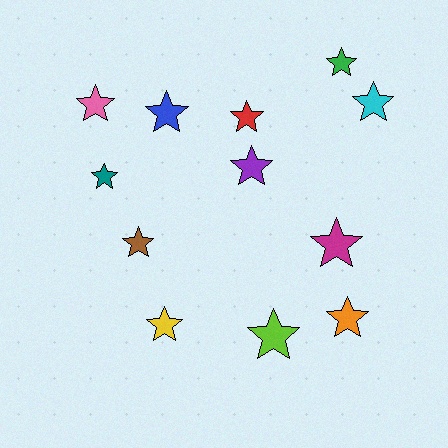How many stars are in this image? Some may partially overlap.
There are 12 stars.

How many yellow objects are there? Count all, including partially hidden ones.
There is 1 yellow object.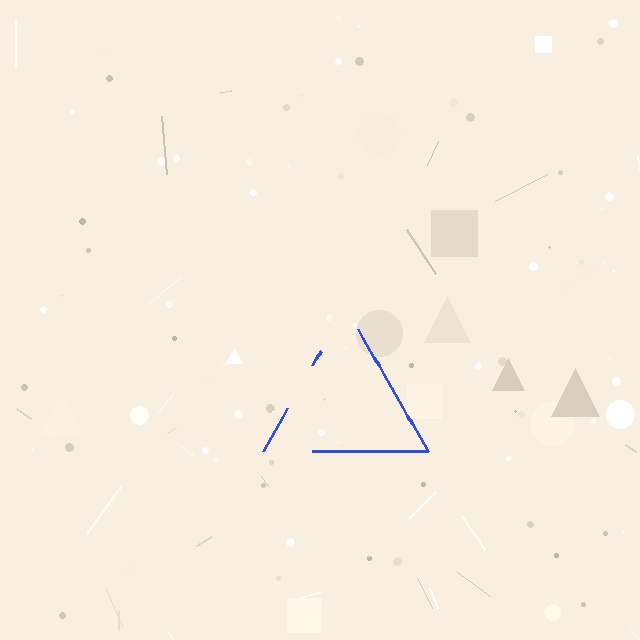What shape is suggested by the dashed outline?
The dashed outline suggests a triangle.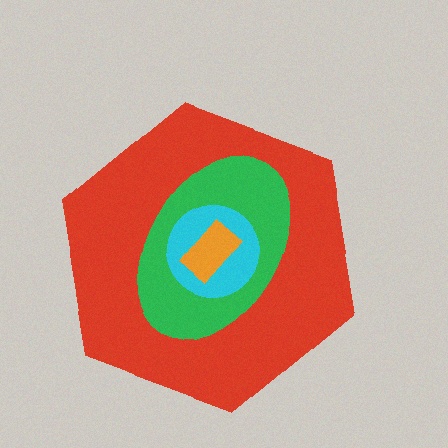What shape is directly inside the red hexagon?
The green ellipse.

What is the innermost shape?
The orange rectangle.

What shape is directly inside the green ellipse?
The cyan circle.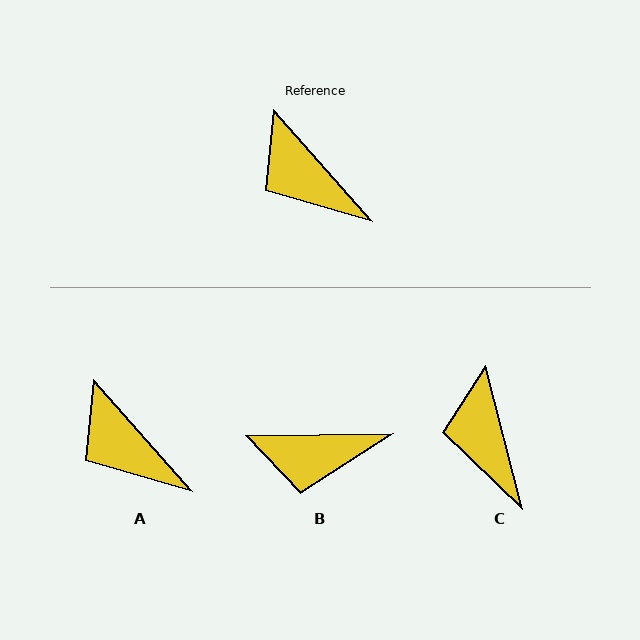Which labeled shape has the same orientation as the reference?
A.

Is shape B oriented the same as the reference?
No, it is off by about 49 degrees.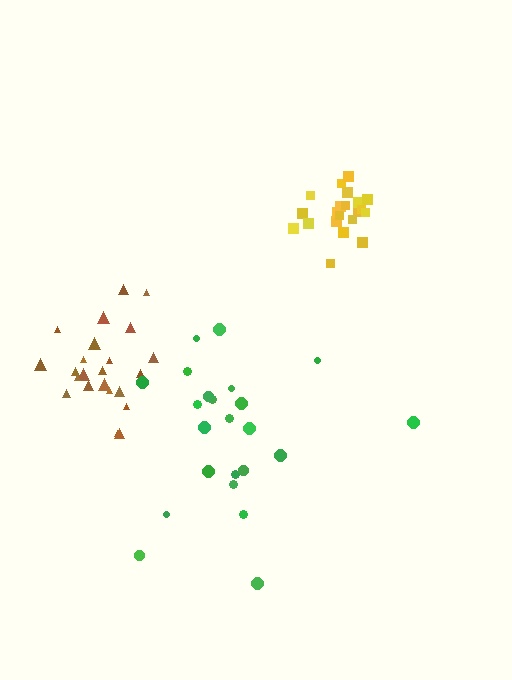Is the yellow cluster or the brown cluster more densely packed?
Yellow.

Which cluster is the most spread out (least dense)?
Green.